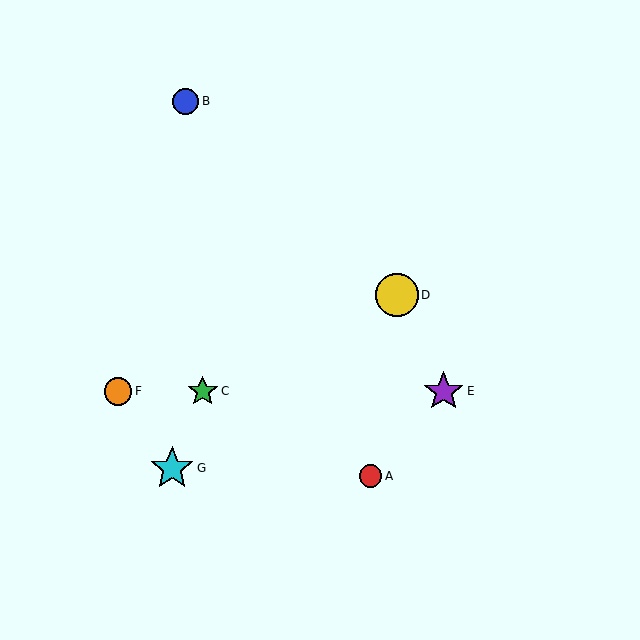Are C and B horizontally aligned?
No, C is at y≈391 and B is at y≈101.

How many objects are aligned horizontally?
3 objects (C, E, F) are aligned horizontally.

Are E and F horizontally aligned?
Yes, both are at y≈391.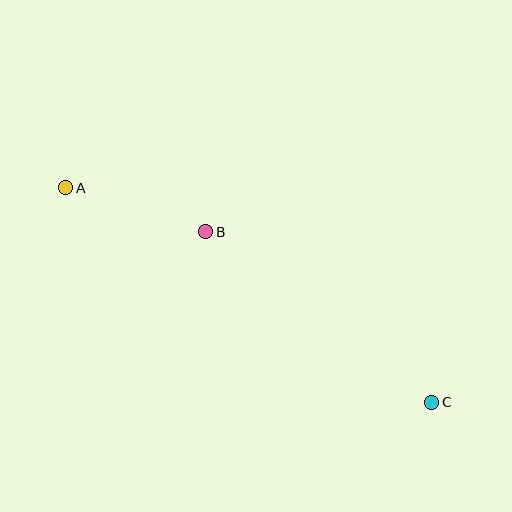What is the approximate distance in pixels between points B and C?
The distance between B and C is approximately 283 pixels.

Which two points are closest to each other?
Points A and B are closest to each other.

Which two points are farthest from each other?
Points A and C are farthest from each other.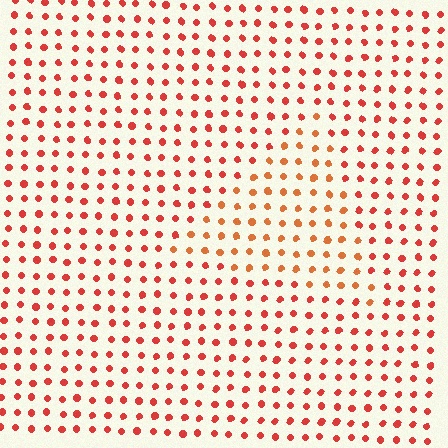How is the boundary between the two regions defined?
The boundary is defined purely by a slight shift in hue (about 21 degrees). Spacing, size, and orientation are identical on both sides.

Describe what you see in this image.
The image is filled with small red elements in a uniform arrangement. A triangle-shaped region is visible where the elements are tinted to a slightly different hue, forming a subtle color boundary.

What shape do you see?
I see a triangle.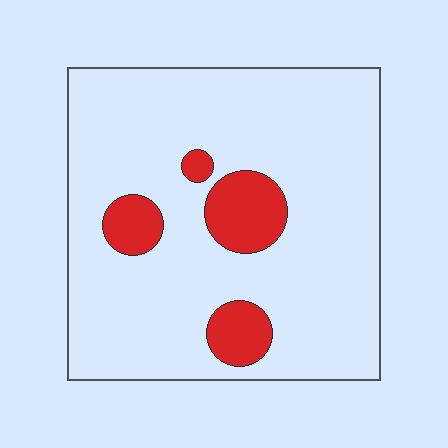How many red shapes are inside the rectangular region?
4.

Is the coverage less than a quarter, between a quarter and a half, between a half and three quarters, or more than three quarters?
Less than a quarter.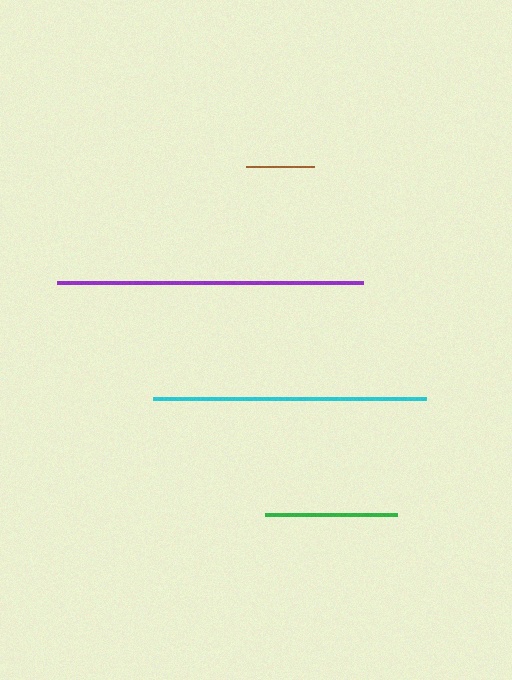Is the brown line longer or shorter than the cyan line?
The cyan line is longer than the brown line.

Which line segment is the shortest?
The brown line is the shortest at approximately 68 pixels.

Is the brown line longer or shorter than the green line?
The green line is longer than the brown line.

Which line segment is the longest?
The purple line is the longest at approximately 306 pixels.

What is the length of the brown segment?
The brown segment is approximately 68 pixels long.